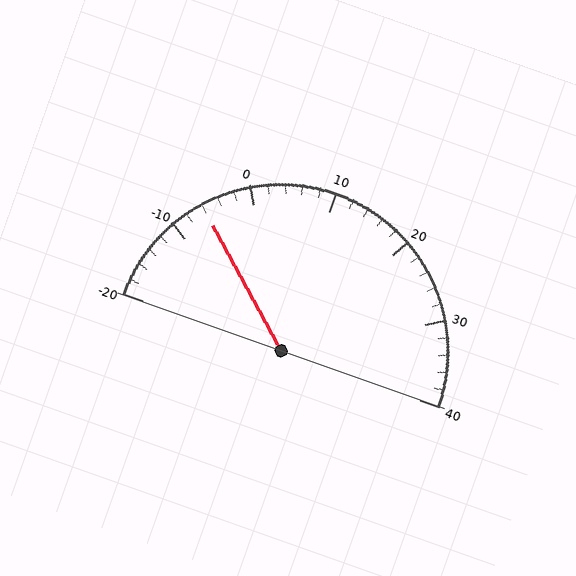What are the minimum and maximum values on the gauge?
The gauge ranges from -20 to 40.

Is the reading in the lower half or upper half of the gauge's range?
The reading is in the lower half of the range (-20 to 40).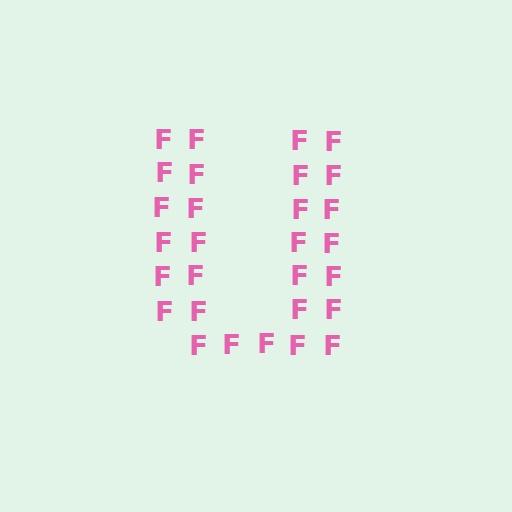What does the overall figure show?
The overall figure shows the letter U.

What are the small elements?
The small elements are letter F's.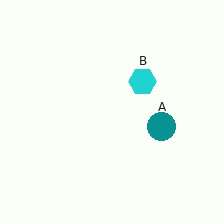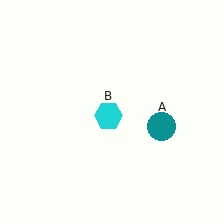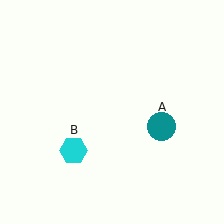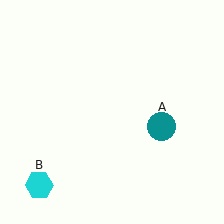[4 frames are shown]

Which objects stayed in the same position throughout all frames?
Teal circle (object A) remained stationary.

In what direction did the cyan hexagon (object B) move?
The cyan hexagon (object B) moved down and to the left.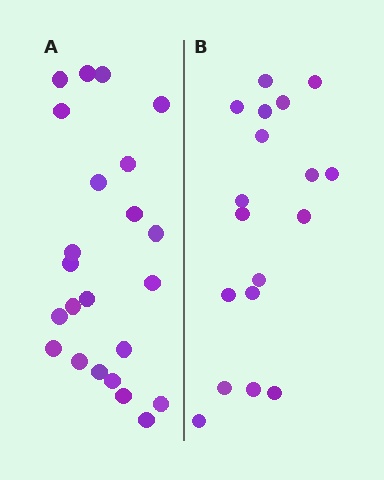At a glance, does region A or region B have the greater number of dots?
Region A (the left region) has more dots.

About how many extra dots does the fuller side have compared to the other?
Region A has about 5 more dots than region B.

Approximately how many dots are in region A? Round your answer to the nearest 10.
About 20 dots. (The exact count is 23, which rounds to 20.)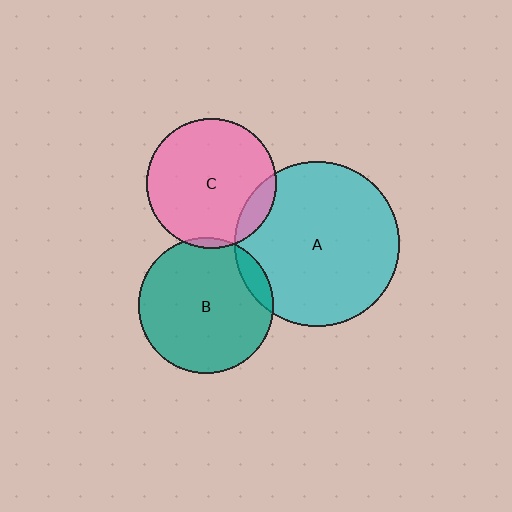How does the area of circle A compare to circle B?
Approximately 1.5 times.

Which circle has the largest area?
Circle A (cyan).